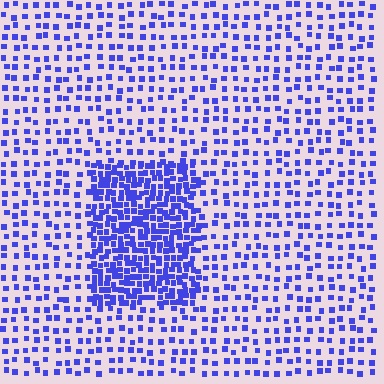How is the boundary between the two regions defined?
The boundary is defined by a change in element density (approximately 2.6x ratio). All elements are the same color, size, and shape.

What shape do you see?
I see a rectangle.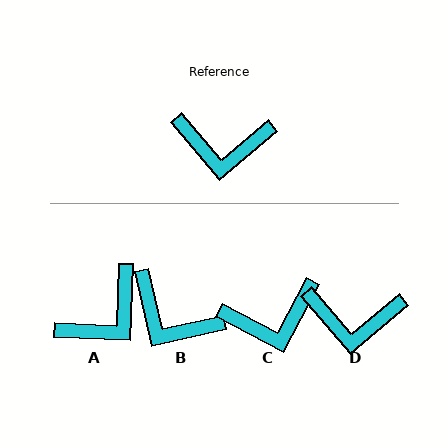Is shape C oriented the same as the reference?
No, it is off by about 22 degrees.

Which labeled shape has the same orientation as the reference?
D.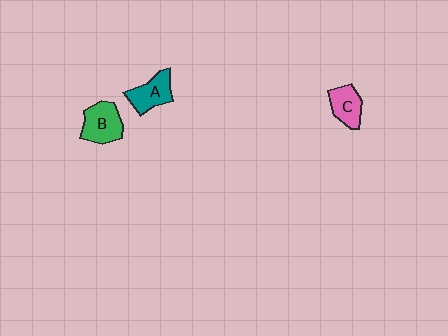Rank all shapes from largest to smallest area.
From largest to smallest: B (green), A (teal), C (pink).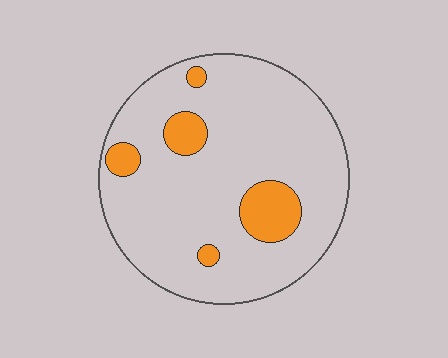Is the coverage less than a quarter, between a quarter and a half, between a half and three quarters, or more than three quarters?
Less than a quarter.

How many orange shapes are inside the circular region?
5.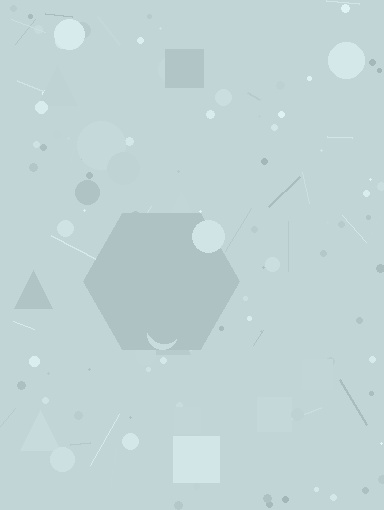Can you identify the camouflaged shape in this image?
The camouflaged shape is a hexagon.